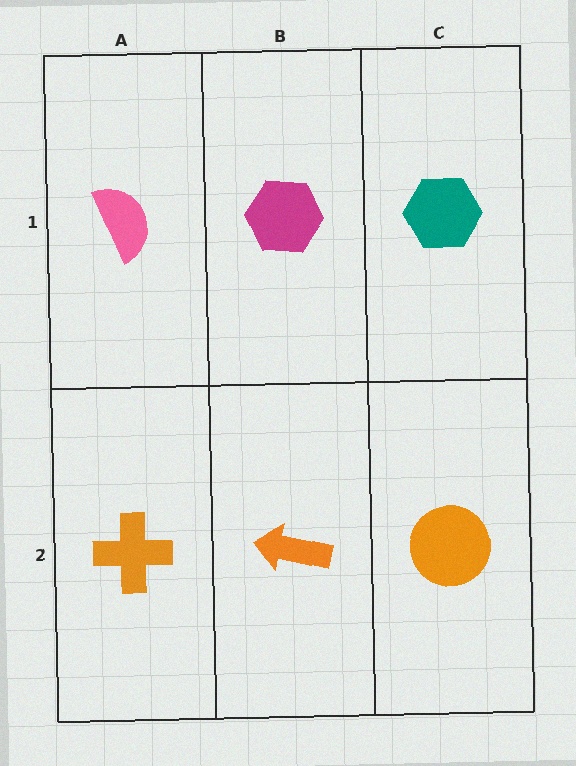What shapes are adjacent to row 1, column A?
An orange cross (row 2, column A), a magenta hexagon (row 1, column B).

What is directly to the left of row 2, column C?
An orange arrow.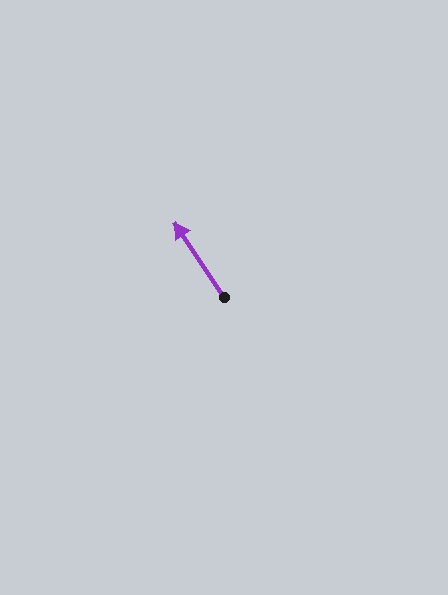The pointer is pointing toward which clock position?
Roughly 11 o'clock.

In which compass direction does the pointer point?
Northwest.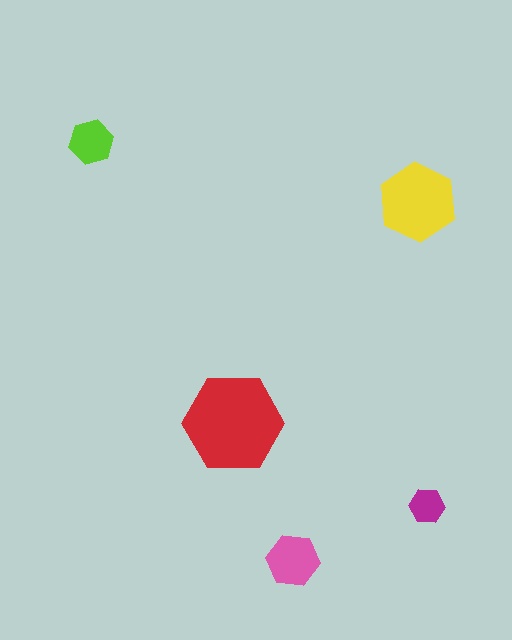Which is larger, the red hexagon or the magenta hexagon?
The red one.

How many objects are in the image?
There are 5 objects in the image.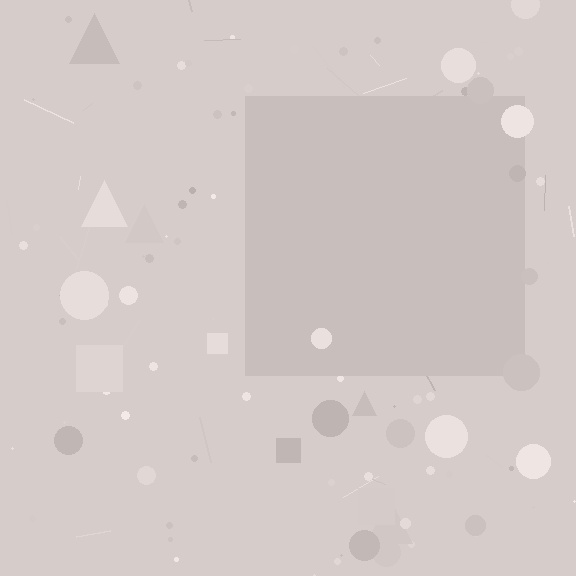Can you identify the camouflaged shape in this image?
The camouflaged shape is a square.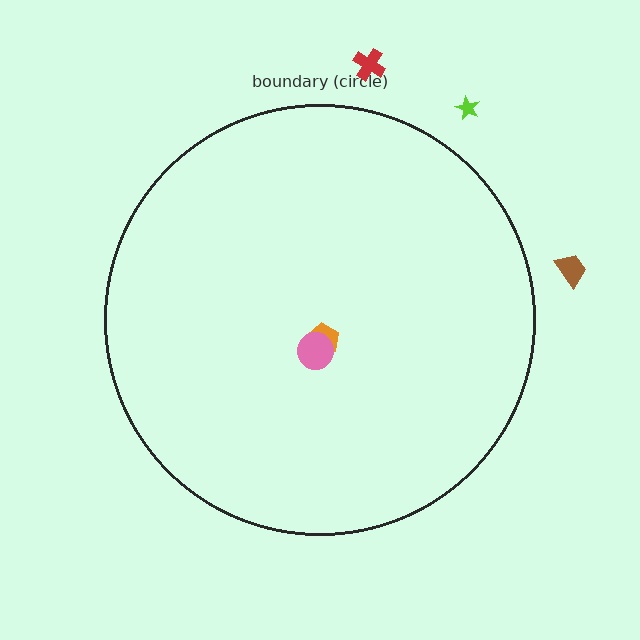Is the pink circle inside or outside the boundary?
Inside.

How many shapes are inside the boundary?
2 inside, 3 outside.